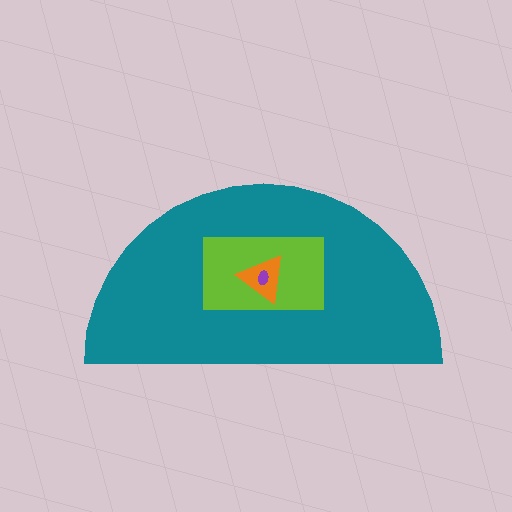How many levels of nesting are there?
4.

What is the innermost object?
The purple ellipse.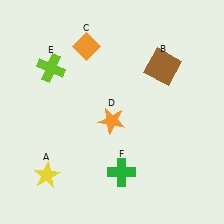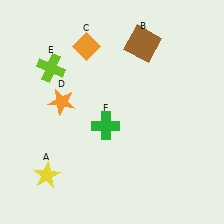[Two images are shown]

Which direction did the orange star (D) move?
The orange star (D) moved left.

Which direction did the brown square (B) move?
The brown square (B) moved up.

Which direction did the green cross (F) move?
The green cross (F) moved up.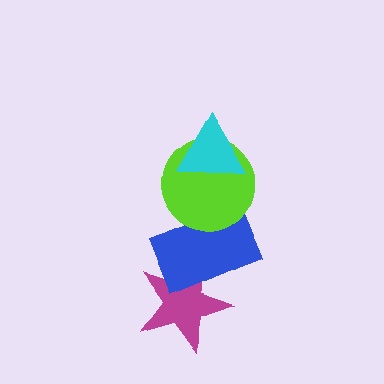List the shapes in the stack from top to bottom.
From top to bottom: the cyan triangle, the lime circle, the blue rectangle, the magenta star.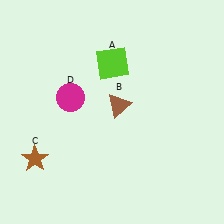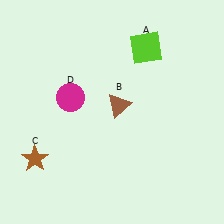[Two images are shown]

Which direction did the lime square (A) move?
The lime square (A) moved right.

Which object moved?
The lime square (A) moved right.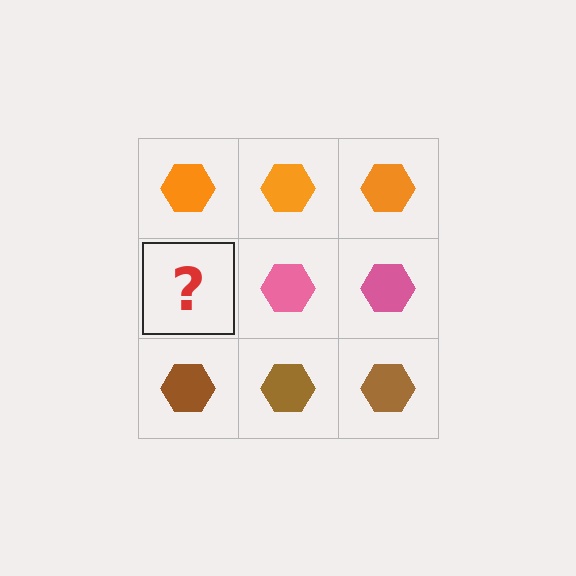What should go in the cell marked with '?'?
The missing cell should contain a pink hexagon.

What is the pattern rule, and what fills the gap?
The rule is that each row has a consistent color. The gap should be filled with a pink hexagon.